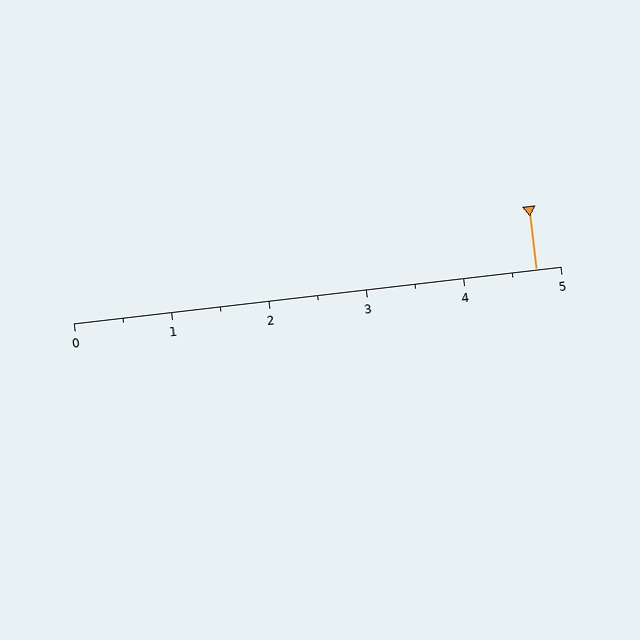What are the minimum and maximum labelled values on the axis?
The axis runs from 0 to 5.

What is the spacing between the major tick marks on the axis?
The major ticks are spaced 1 apart.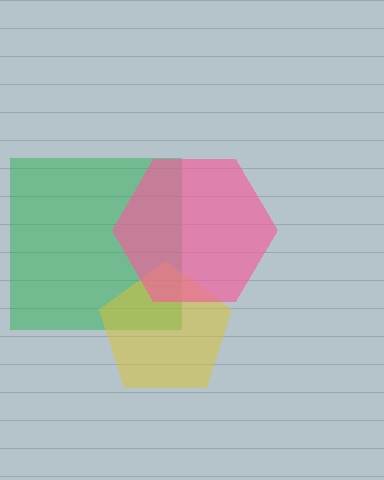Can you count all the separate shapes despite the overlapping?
Yes, there are 3 separate shapes.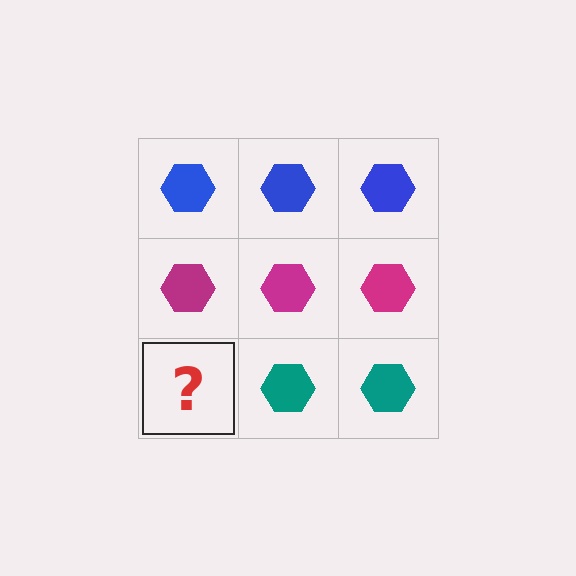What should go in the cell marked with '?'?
The missing cell should contain a teal hexagon.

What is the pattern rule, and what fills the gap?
The rule is that each row has a consistent color. The gap should be filled with a teal hexagon.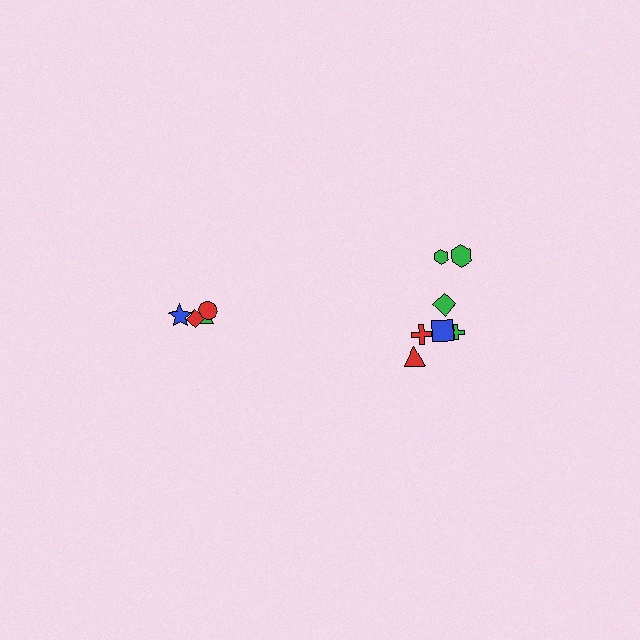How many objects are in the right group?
There are 7 objects.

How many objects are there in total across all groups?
There are 11 objects.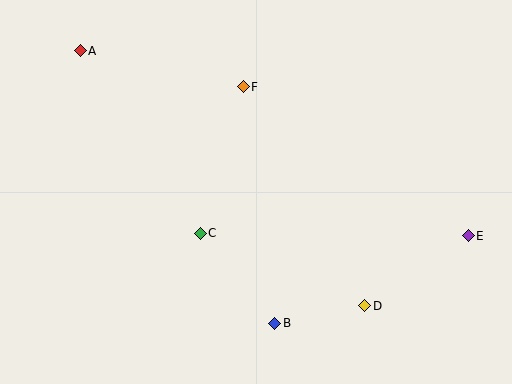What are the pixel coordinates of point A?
Point A is at (80, 51).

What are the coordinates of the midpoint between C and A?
The midpoint between C and A is at (140, 142).